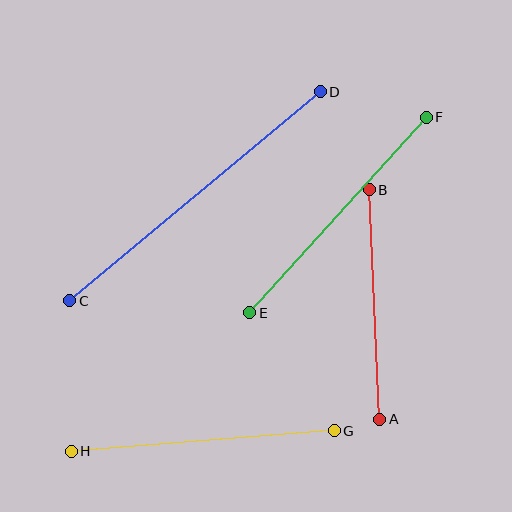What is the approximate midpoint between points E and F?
The midpoint is at approximately (338, 215) pixels.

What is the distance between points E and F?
The distance is approximately 263 pixels.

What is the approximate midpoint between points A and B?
The midpoint is at approximately (375, 305) pixels.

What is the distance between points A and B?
The distance is approximately 230 pixels.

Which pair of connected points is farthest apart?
Points C and D are farthest apart.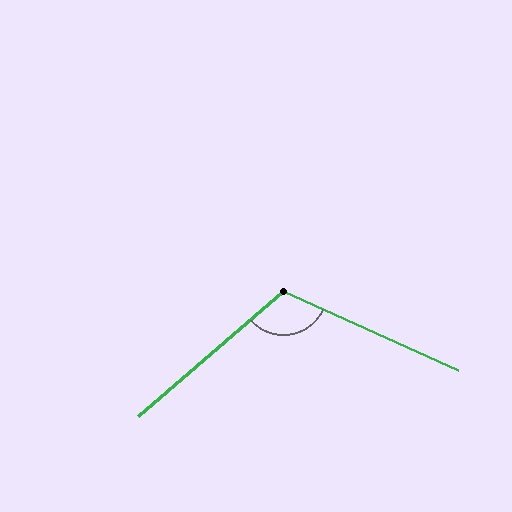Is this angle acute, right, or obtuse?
It is obtuse.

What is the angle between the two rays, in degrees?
Approximately 115 degrees.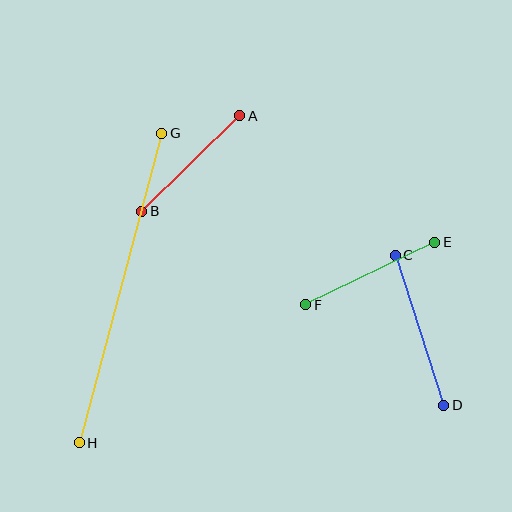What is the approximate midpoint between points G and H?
The midpoint is at approximately (120, 288) pixels.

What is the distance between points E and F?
The distance is approximately 143 pixels.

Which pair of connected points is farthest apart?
Points G and H are farthest apart.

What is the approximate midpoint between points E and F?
The midpoint is at approximately (370, 274) pixels.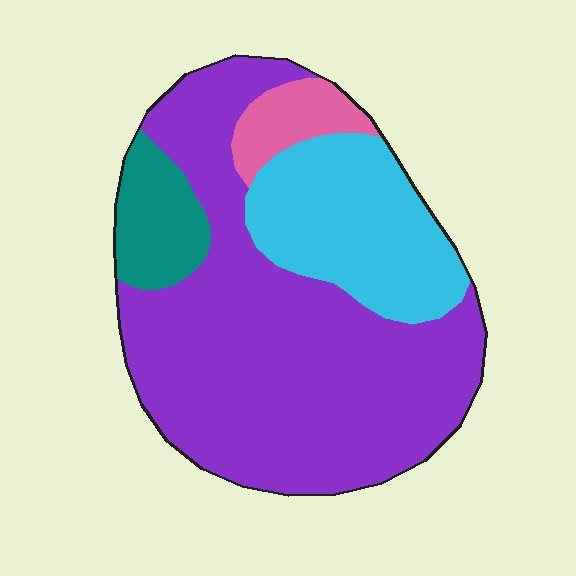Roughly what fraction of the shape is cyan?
Cyan covers around 20% of the shape.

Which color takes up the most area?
Purple, at roughly 60%.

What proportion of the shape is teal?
Teal covers 9% of the shape.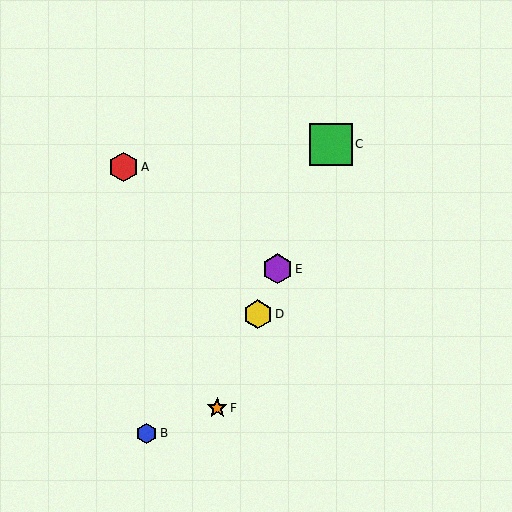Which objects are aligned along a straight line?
Objects C, D, E, F are aligned along a straight line.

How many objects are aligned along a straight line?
4 objects (C, D, E, F) are aligned along a straight line.